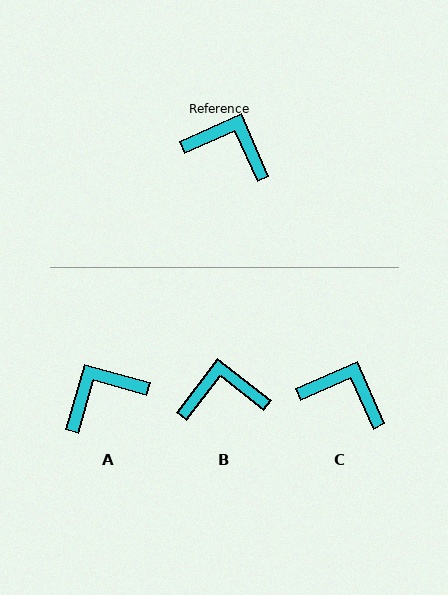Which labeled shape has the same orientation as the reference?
C.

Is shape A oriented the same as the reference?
No, it is off by about 50 degrees.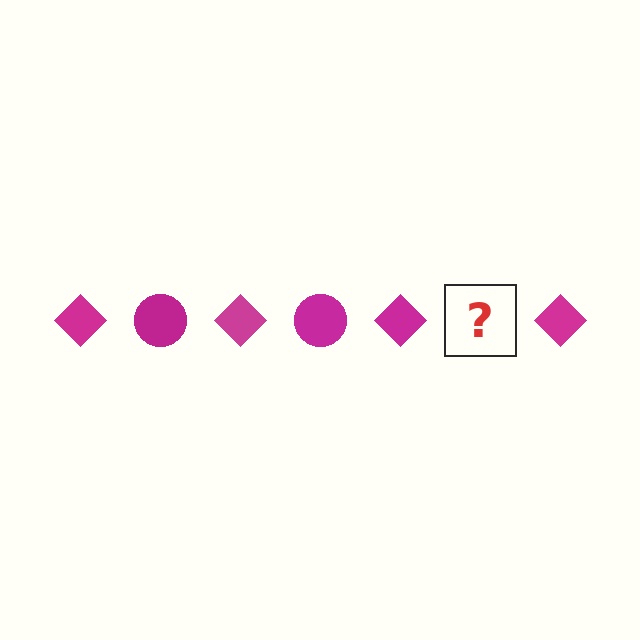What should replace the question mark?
The question mark should be replaced with a magenta circle.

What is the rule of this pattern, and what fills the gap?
The rule is that the pattern cycles through diamond, circle shapes in magenta. The gap should be filled with a magenta circle.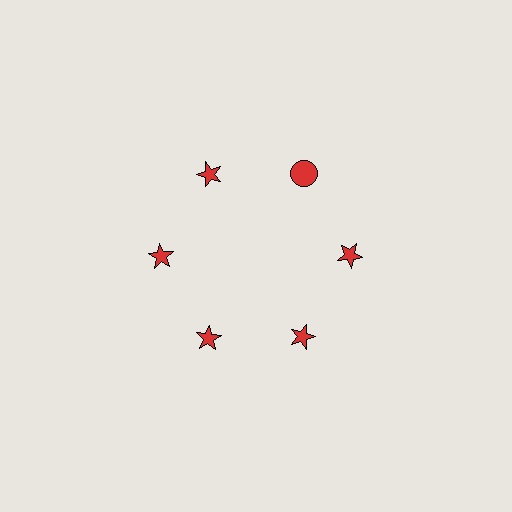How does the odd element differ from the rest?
It has a different shape: circle instead of star.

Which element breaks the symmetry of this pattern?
The red circle at roughly the 1 o'clock position breaks the symmetry. All other shapes are red stars.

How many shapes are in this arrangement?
There are 6 shapes arranged in a ring pattern.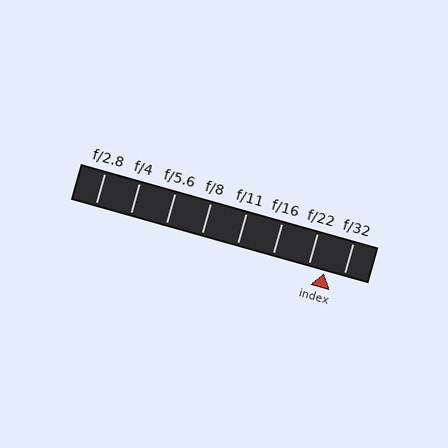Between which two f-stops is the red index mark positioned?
The index mark is between f/22 and f/32.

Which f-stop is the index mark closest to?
The index mark is closest to f/22.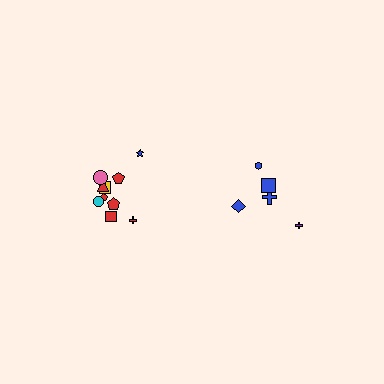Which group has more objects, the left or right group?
The left group.